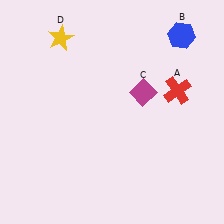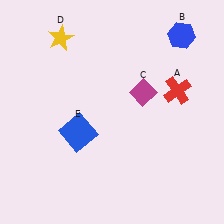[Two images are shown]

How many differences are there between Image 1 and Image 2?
There is 1 difference between the two images.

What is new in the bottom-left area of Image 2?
A blue square (E) was added in the bottom-left area of Image 2.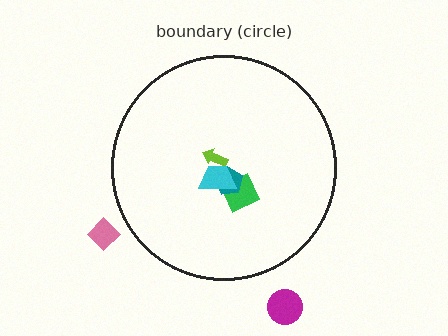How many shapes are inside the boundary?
4 inside, 2 outside.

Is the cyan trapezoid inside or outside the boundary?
Inside.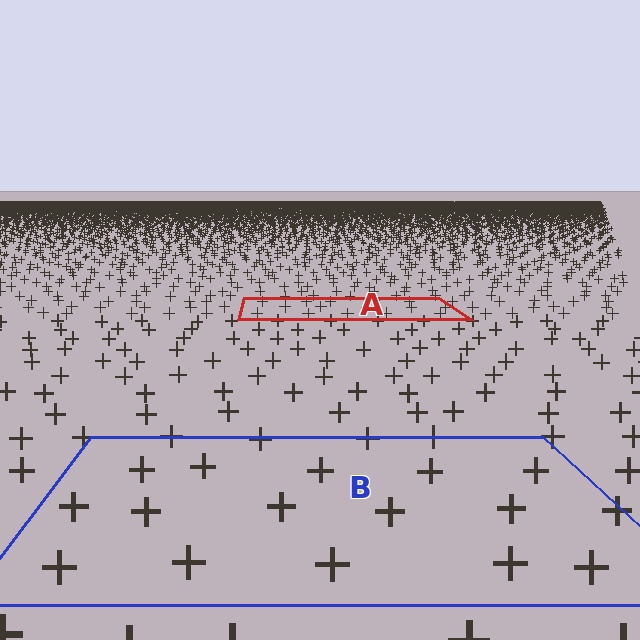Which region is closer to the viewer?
Region B is closer. The texture elements there are larger and more spread out.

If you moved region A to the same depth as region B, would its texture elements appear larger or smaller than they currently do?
They would appear larger. At a closer depth, the same texture elements are projected at a bigger on-screen size.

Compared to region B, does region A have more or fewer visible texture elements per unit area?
Region A has more texture elements per unit area — they are packed more densely because it is farther away.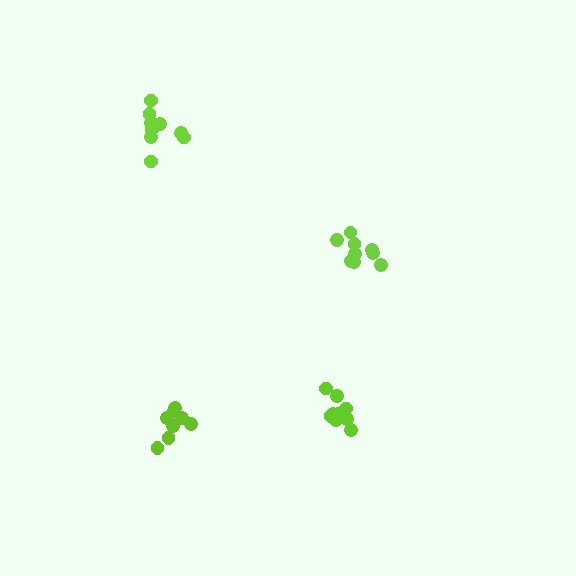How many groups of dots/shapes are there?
There are 4 groups.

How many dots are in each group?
Group 1: 9 dots, Group 2: 9 dots, Group 3: 10 dots, Group 4: 8 dots (36 total).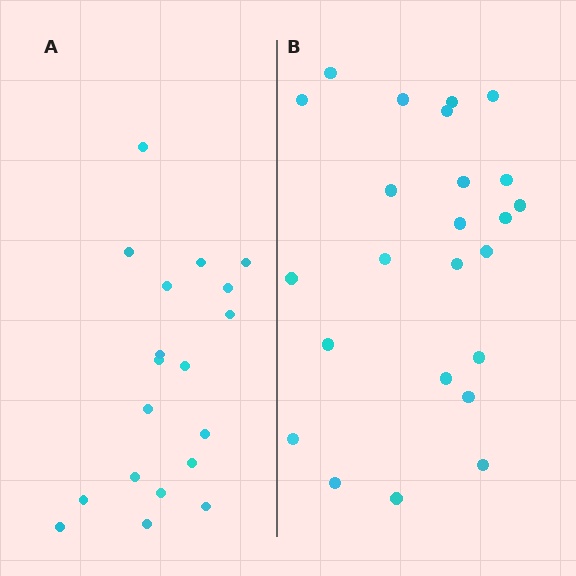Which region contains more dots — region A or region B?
Region B (the right region) has more dots.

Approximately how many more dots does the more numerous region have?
Region B has about 5 more dots than region A.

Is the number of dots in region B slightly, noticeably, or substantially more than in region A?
Region B has noticeably more, but not dramatically so. The ratio is roughly 1.3 to 1.